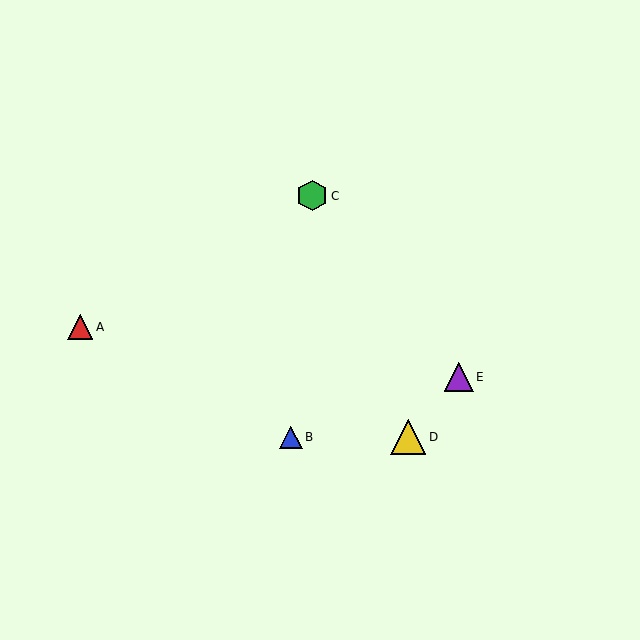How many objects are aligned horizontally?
2 objects (B, D) are aligned horizontally.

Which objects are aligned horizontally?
Objects B, D are aligned horizontally.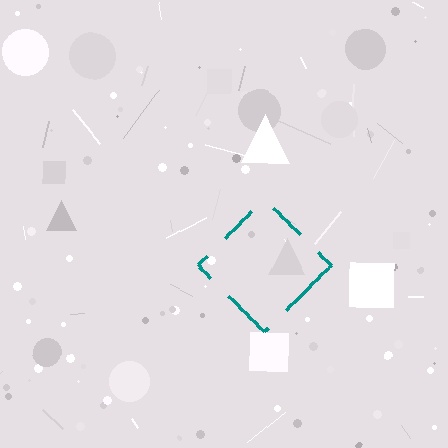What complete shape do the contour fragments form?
The contour fragments form a diamond.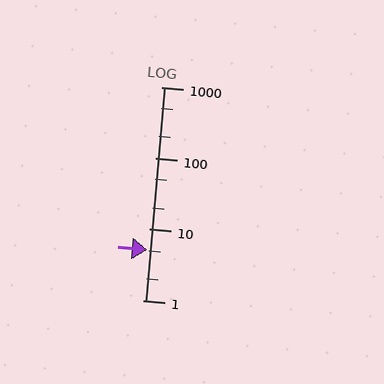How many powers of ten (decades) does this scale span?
The scale spans 3 decades, from 1 to 1000.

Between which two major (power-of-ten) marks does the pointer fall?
The pointer is between 1 and 10.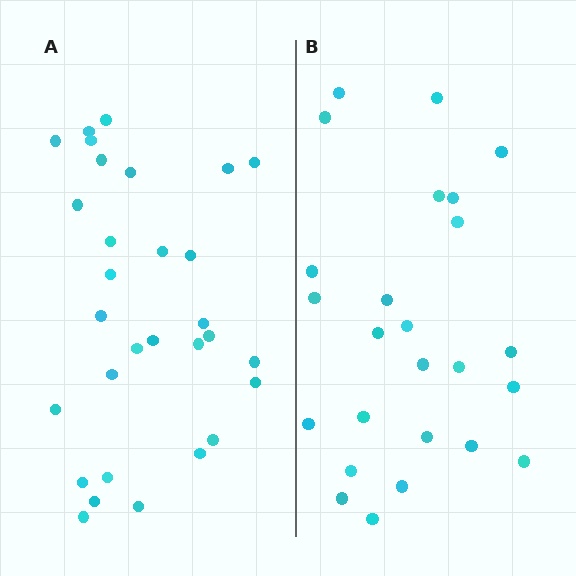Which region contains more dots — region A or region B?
Region A (the left region) has more dots.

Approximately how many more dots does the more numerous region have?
Region A has about 5 more dots than region B.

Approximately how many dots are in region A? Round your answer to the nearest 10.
About 30 dots.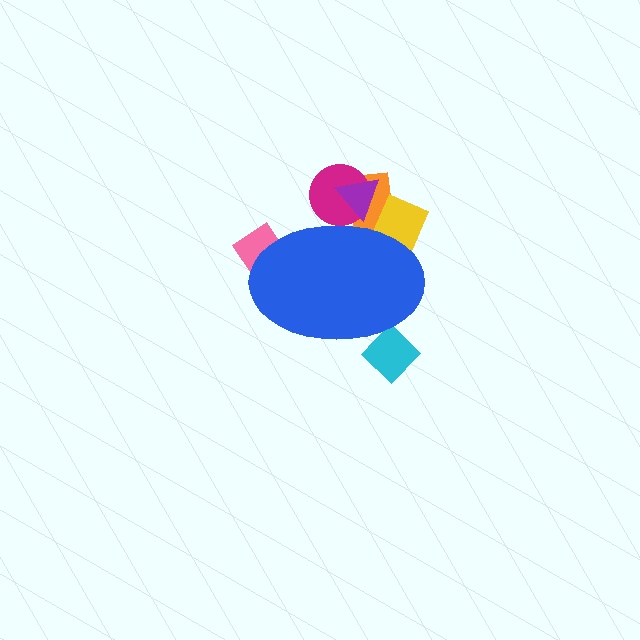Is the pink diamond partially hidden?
Yes, the pink diamond is partially hidden behind the blue ellipse.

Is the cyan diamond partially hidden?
Yes, the cyan diamond is partially hidden behind the blue ellipse.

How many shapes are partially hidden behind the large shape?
6 shapes are partially hidden.